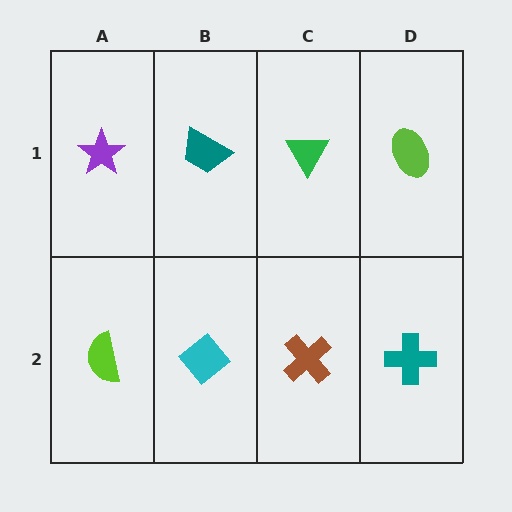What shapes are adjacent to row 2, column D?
A lime ellipse (row 1, column D), a brown cross (row 2, column C).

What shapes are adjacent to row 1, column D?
A teal cross (row 2, column D), a green triangle (row 1, column C).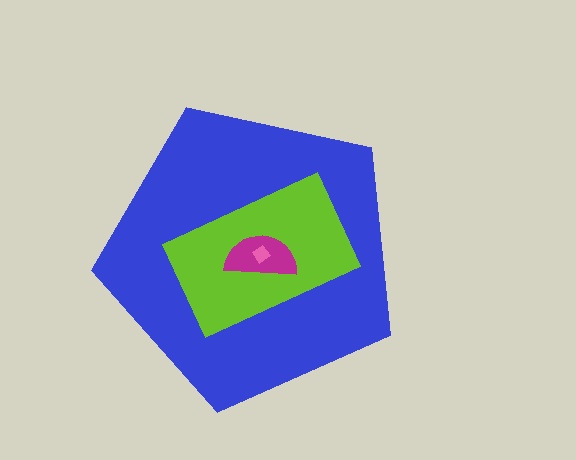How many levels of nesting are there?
4.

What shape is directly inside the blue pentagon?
The lime rectangle.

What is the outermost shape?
The blue pentagon.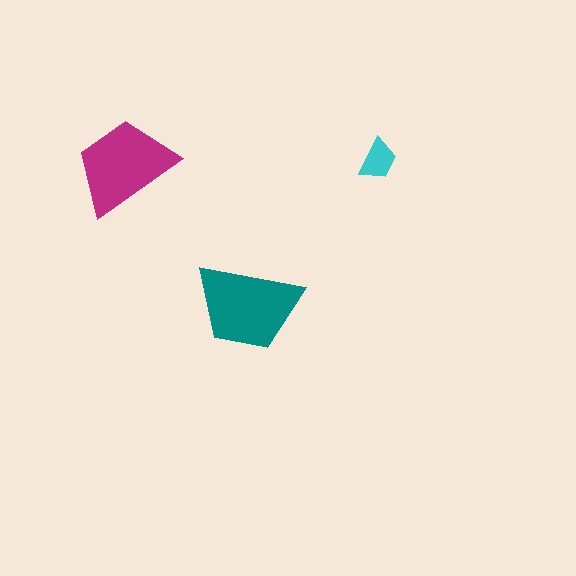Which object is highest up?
The cyan trapezoid is topmost.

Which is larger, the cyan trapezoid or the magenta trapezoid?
The magenta one.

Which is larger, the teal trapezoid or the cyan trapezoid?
The teal one.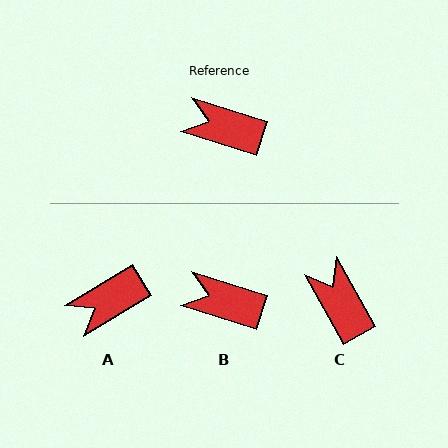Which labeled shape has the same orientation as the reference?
B.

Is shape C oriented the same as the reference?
No, it is off by about 44 degrees.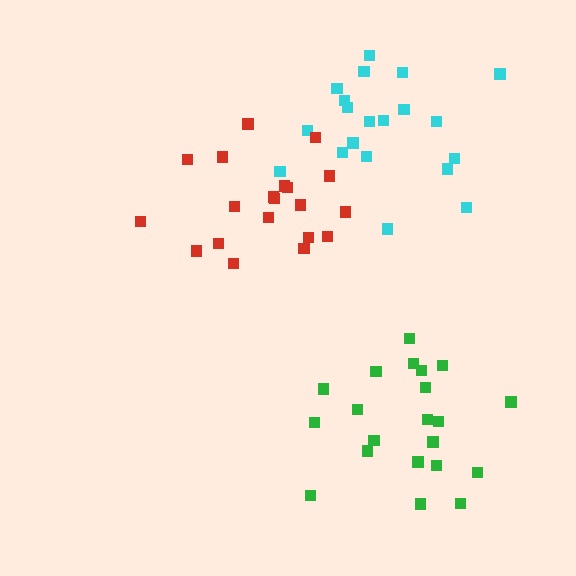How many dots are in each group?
Group 1: 21 dots, Group 2: 20 dots, Group 3: 20 dots (61 total).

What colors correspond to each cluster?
The clusters are colored: green, cyan, red.